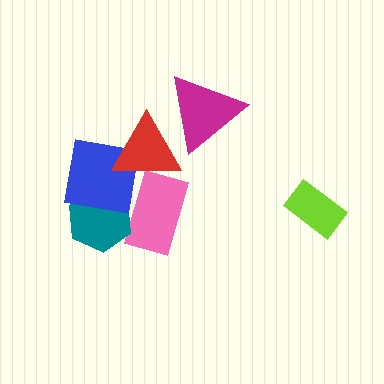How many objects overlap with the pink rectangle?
2 objects overlap with the pink rectangle.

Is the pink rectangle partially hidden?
Yes, it is partially covered by another shape.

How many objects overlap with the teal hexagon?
2 objects overlap with the teal hexagon.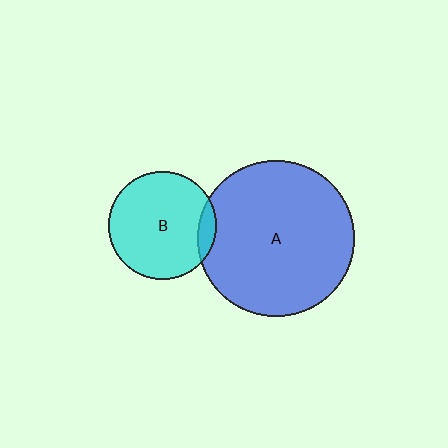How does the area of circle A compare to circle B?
Approximately 2.1 times.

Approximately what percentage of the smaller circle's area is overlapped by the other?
Approximately 10%.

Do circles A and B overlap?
Yes.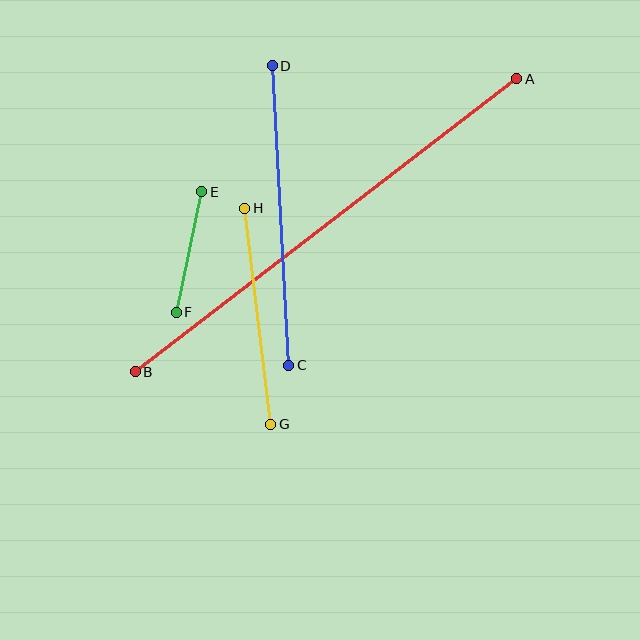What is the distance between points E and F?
The distance is approximately 123 pixels.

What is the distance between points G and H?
The distance is approximately 218 pixels.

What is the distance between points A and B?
The distance is approximately 481 pixels.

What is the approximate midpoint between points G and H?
The midpoint is at approximately (258, 316) pixels.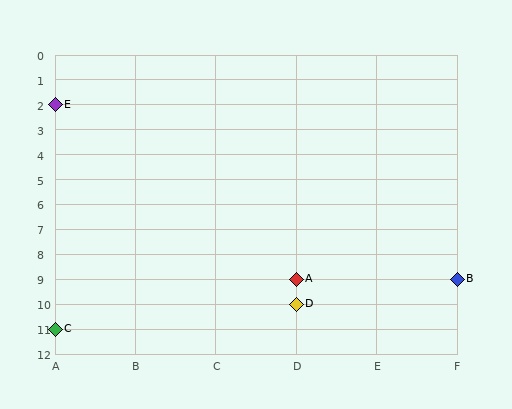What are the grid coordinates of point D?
Point D is at grid coordinates (D, 10).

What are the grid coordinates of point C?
Point C is at grid coordinates (A, 11).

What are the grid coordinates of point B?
Point B is at grid coordinates (F, 9).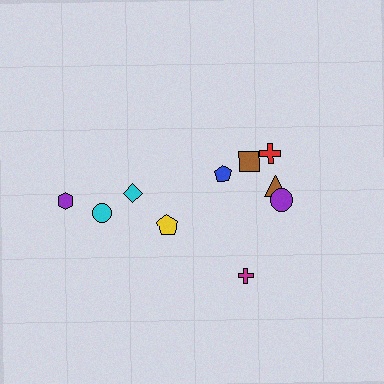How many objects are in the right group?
There are 6 objects.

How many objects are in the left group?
There are 4 objects.